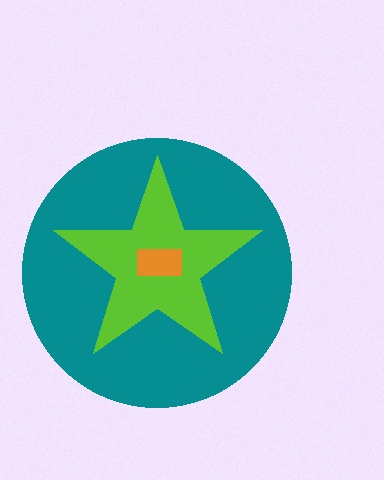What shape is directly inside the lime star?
The orange rectangle.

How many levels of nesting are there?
3.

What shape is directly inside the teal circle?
The lime star.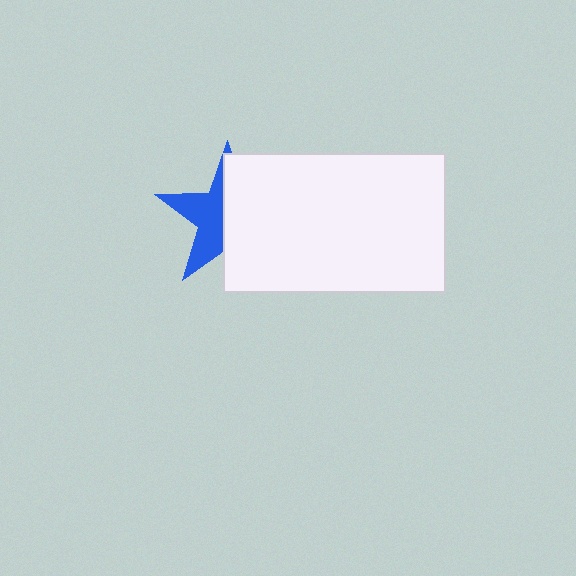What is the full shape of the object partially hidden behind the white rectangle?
The partially hidden object is a blue star.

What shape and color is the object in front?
The object in front is a white rectangle.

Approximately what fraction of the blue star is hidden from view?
Roughly 55% of the blue star is hidden behind the white rectangle.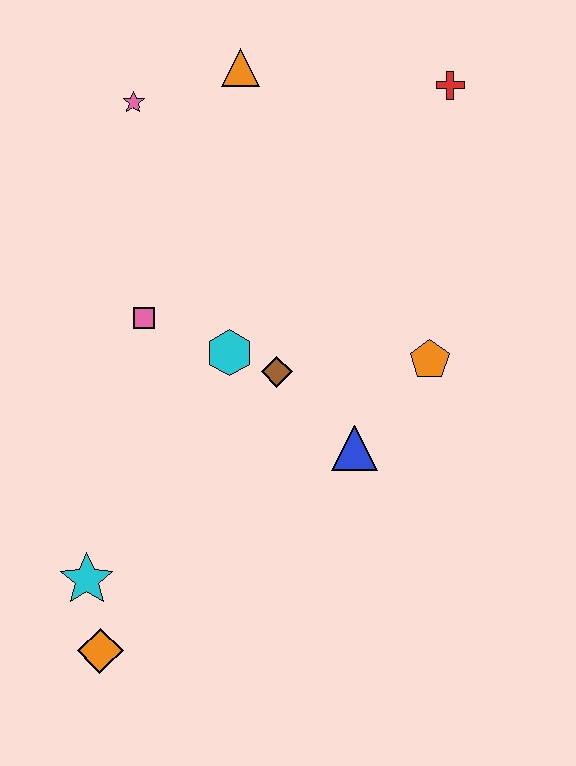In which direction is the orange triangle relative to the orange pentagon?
The orange triangle is above the orange pentagon.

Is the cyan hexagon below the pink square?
Yes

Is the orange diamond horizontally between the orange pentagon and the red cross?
No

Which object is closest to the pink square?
The cyan hexagon is closest to the pink square.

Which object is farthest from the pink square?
The red cross is farthest from the pink square.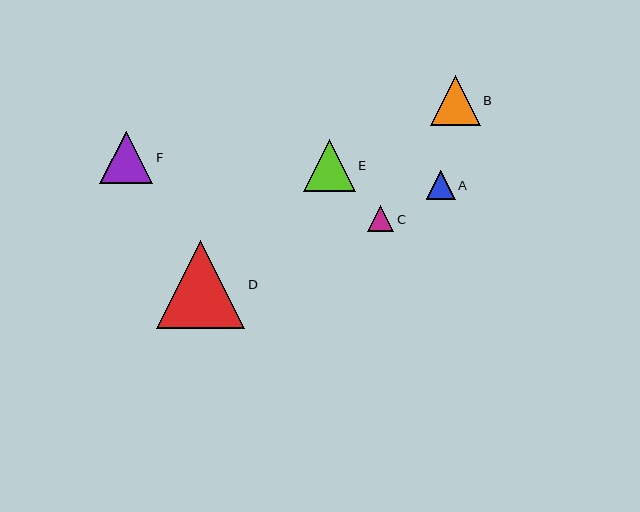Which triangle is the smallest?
Triangle C is the smallest with a size of approximately 26 pixels.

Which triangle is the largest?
Triangle D is the largest with a size of approximately 89 pixels.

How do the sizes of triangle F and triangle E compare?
Triangle F and triangle E are approximately the same size.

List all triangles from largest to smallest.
From largest to smallest: D, F, E, B, A, C.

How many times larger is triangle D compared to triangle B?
Triangle D is approximately 1.8 times the size of triangle B.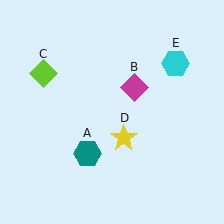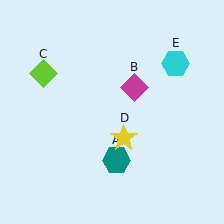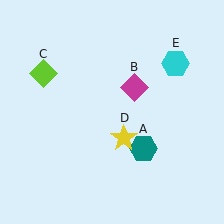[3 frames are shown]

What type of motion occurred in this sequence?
The teal hexagon (object A) rotated counterclockwise around the center of the scene.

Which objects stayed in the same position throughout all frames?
Magenta diamond (object B) and lime diamond (object C) and yellow star (object D) and cyan hexagon (object E) remained stationary.